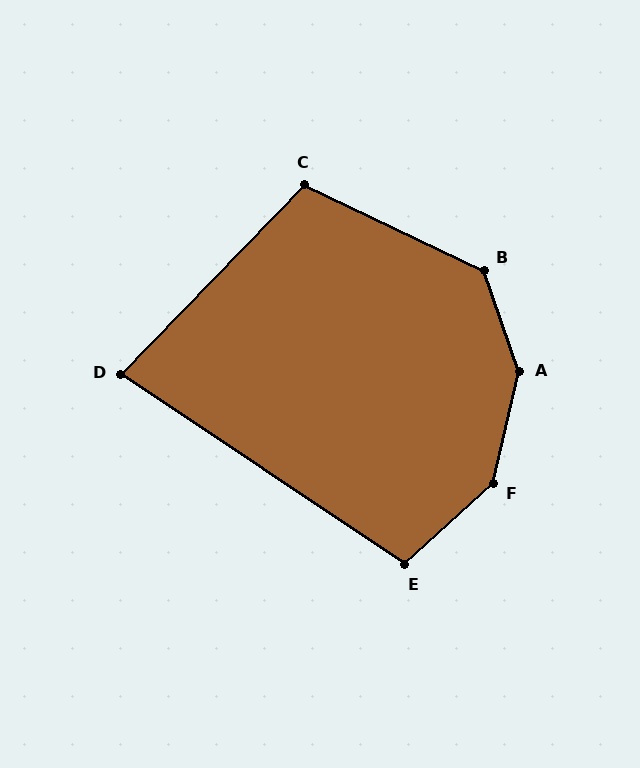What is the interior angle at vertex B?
Approximately 135 degrees (obtuse).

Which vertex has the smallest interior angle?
D, at approximately 80 degrees.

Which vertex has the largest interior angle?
A, at approximately 148 degrees.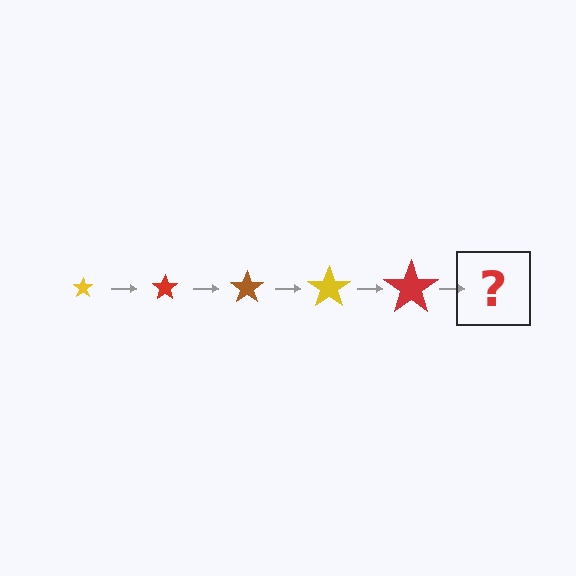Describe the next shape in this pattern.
It should be a brown star, larger than the previous one.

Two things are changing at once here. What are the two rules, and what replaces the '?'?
The two rules are that the star grows larger each step and the color cycles through yellow, red, and brown. The '?' should be a brown star, larger than the previous one.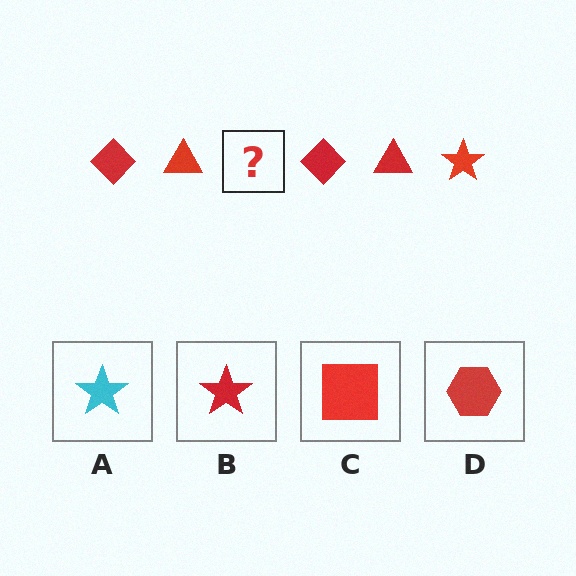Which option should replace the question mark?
Option B.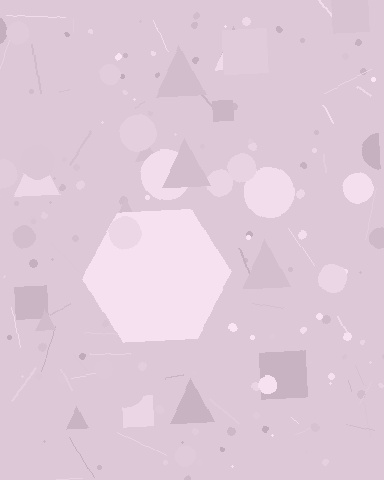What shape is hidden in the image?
A hexagon is hidden in the image.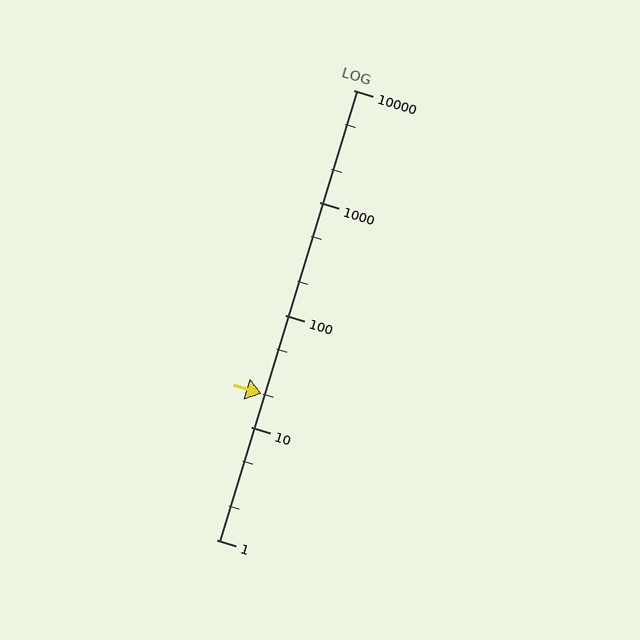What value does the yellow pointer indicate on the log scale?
The pointer indicates approximately 20.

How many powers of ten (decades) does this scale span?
The scale spans 4 decades, from 1 to 10000.